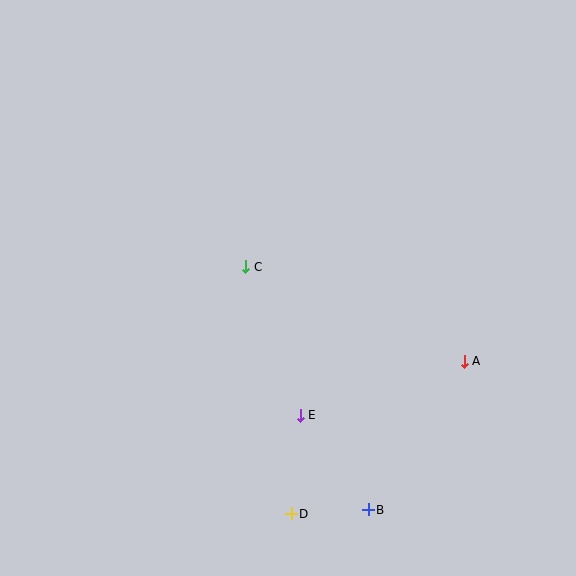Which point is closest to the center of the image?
Point C at (246, 267) is closest to the center.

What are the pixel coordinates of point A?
Point A is at (464, 361).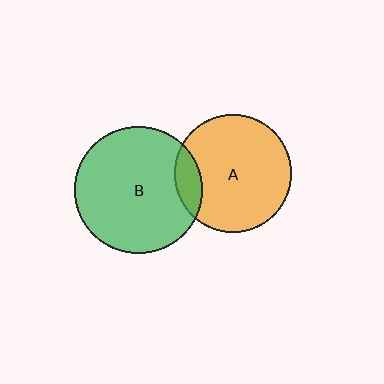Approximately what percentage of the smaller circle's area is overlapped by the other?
Approximately 15%.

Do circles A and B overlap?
Yes.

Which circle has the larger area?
Circle B (green).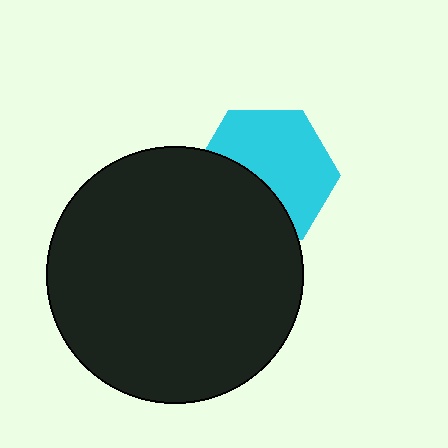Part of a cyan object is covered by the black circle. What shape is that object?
It is a hexagon.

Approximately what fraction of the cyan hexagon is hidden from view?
Roughly 39% of the cyan hexagon is hidden behind the black circle.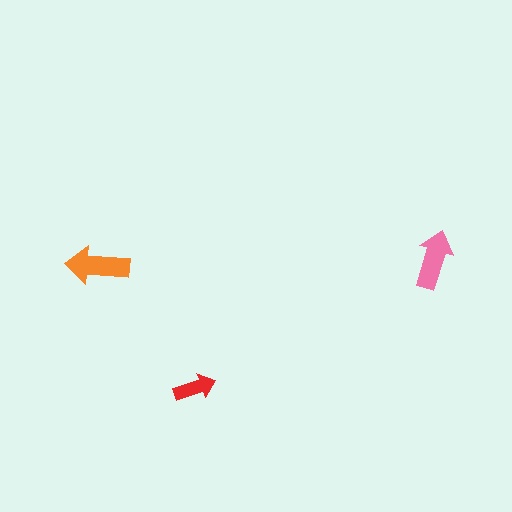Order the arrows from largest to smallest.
the orange one, the pink one, the red one.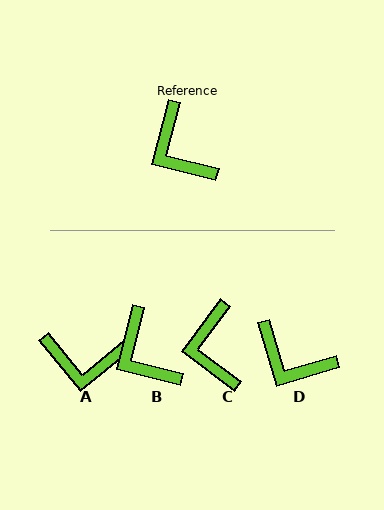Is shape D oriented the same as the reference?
No, it is off by about 31 degrees.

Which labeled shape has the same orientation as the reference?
B.